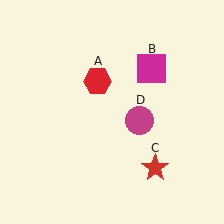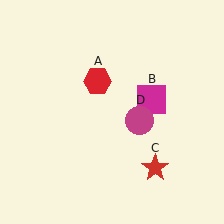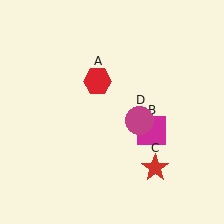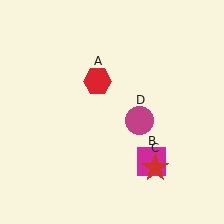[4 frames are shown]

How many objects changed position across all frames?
1 object changed position: magenta square (object B).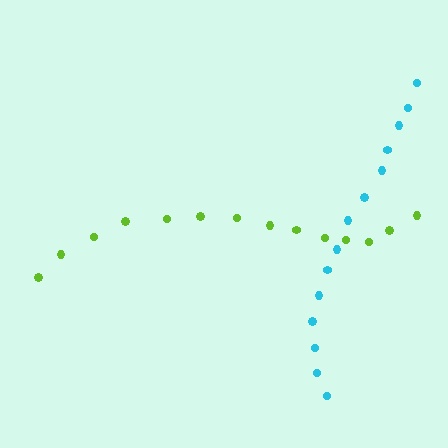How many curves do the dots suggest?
There are 2 distinct paths.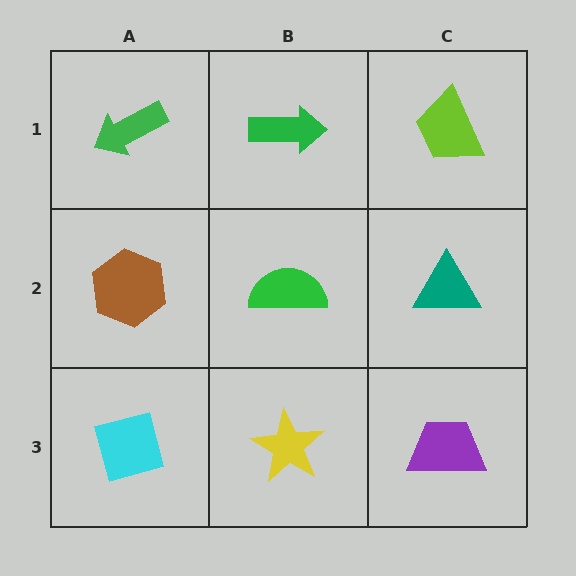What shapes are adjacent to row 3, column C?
A teal triangle (row 2, column C), a yellow star (row 3, column B).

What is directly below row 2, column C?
A purple trapezoid.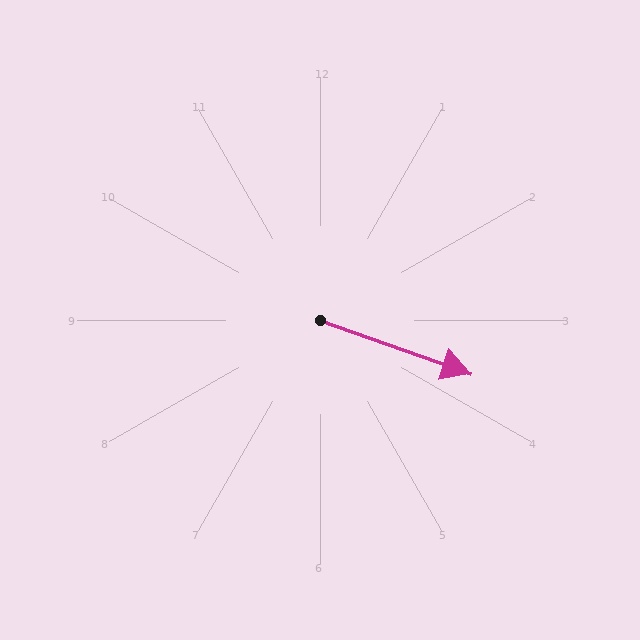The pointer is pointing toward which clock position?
Roughly 4 o'clock.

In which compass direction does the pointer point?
East.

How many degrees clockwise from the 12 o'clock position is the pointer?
Approximately 110 degrees.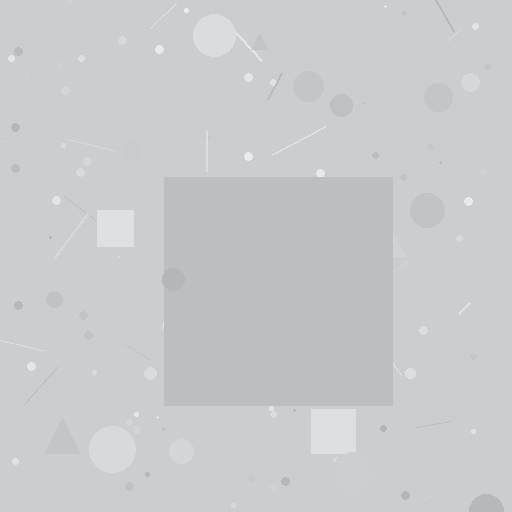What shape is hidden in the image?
A square is hidden in the image.